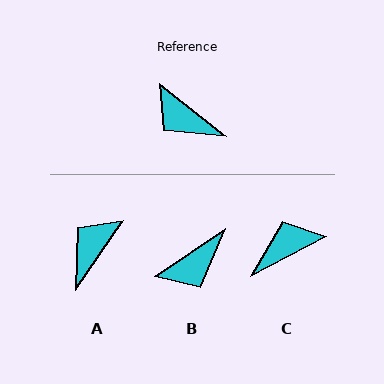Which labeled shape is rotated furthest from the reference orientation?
C, about 114 degrees away.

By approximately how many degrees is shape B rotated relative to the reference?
Approximately 72 degrees counter-clockwise.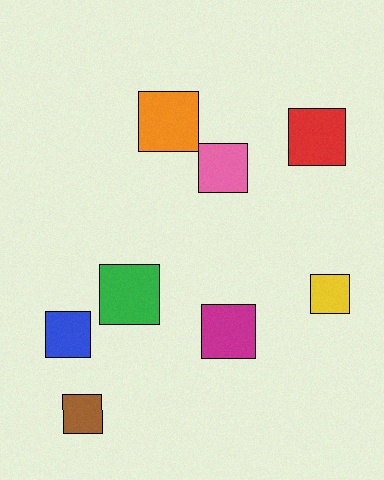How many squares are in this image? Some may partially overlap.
There are 8 squares.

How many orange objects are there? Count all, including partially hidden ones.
There is 1 orange object.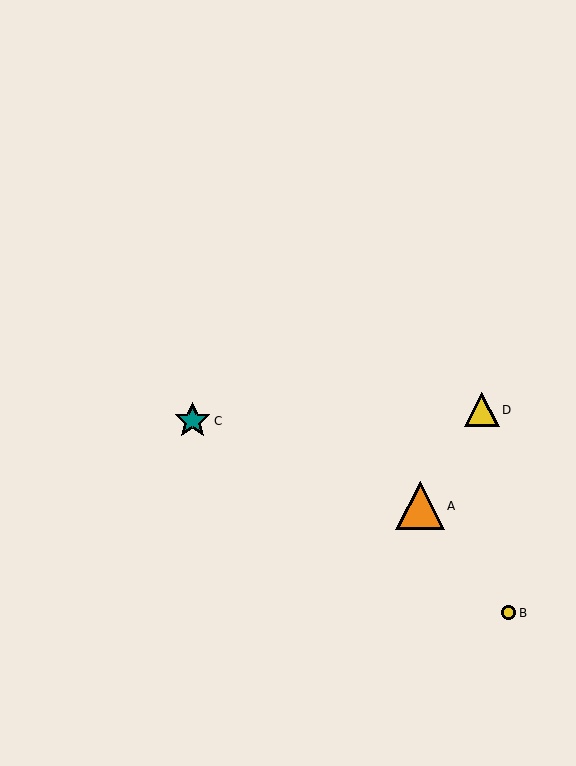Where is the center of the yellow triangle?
The center of the yellow triangle is at (482, 410).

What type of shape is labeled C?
Shape C is a teal star.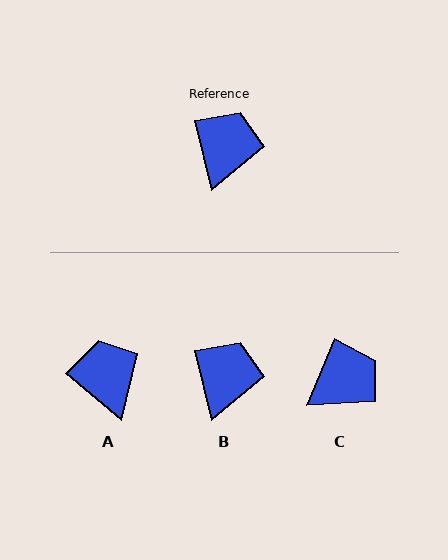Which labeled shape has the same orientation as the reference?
B.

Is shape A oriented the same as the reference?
No, it is off by about 37 degrees.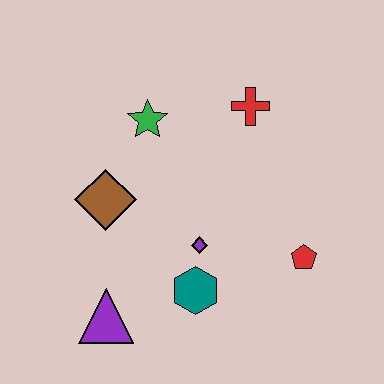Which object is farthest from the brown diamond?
The red pentagon is farthest from the brown diamond.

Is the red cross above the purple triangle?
Yes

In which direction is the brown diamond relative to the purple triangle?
The brown diamond is above the purple triangle.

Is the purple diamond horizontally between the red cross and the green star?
Yes